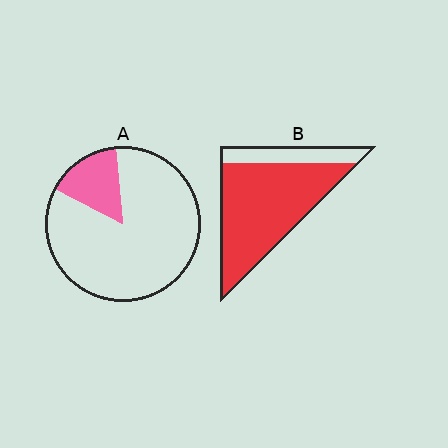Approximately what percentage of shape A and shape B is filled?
A is approximately 15% and B is approximately 80%.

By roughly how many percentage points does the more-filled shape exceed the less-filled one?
By roughly 65 percentage points (B over A).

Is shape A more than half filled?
No.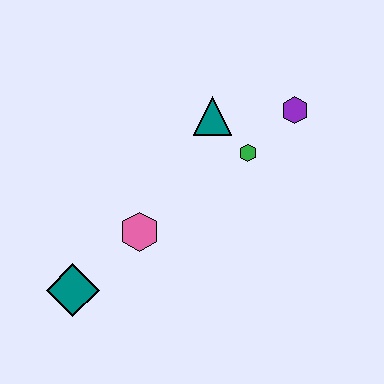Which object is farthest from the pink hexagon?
The purple hexagon is farthest from the pink hexagon.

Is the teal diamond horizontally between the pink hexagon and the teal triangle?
No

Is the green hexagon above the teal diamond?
Yes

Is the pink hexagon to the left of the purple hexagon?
Yes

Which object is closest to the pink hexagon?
The teal diamond is closest to the pink hexagon.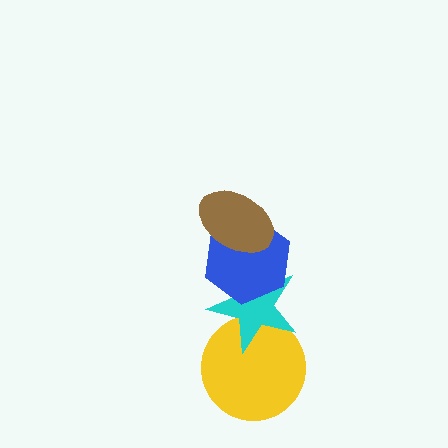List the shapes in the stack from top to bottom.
From top to bottom: the brown ellipse, the blue hexagon, the cyan star, the yellow circle.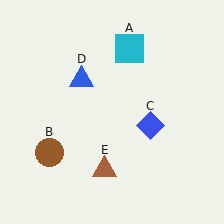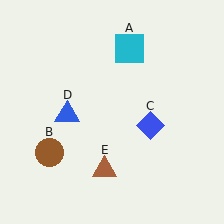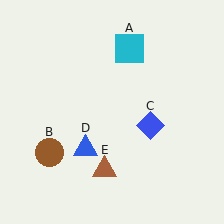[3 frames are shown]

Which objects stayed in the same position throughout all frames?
Cyan square (object A) and brown circle (object B) and blue diamond (object C) and brown triangle (object E) remained stationary.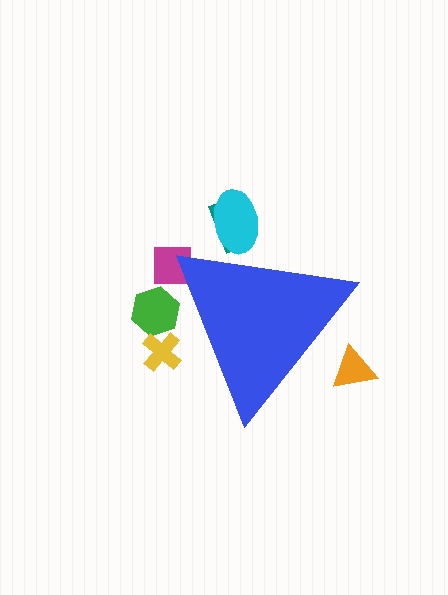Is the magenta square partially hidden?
Yes, the magenta square is partially hidden behind the blue triangle.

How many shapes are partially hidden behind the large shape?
6 shapes are partially hidden.